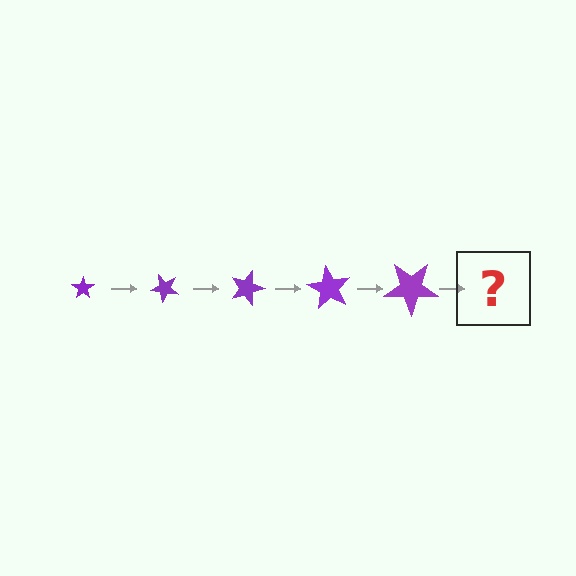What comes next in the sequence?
The next element should be a star, larger than the previous one and rotated 225 degrees from the start.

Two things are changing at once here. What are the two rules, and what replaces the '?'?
The two rules are that the star grows larger each step and it rotates 45 degrees each step. The '?' should be a star, larger than the previous one and rotated 225 degrees from the start.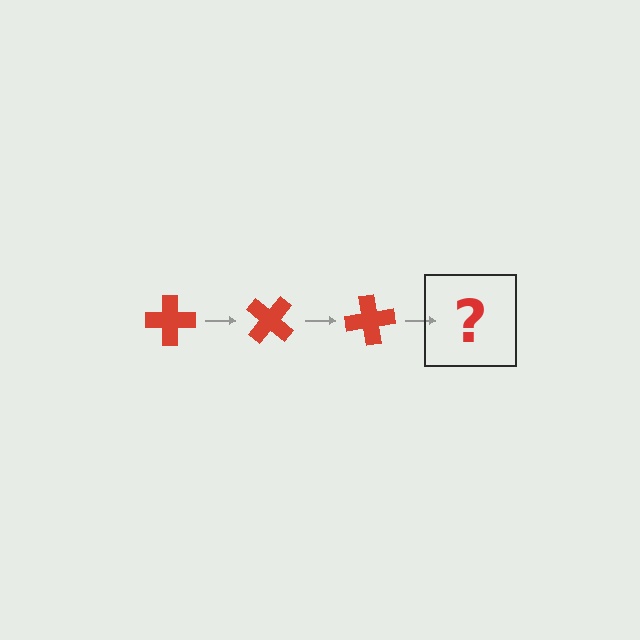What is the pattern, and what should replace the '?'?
The pattern is that the cross rotates 40 degrees each step. The '?' should be a red cross rotated 120 degrees.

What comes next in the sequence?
The next element should be a red cross rotated 120 degrees.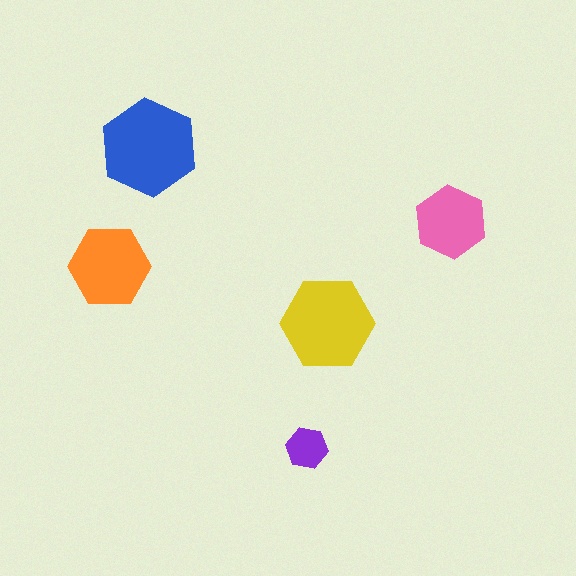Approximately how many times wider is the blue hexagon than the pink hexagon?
About 1.5 times wider.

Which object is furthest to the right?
The pink hexagon is rightmost.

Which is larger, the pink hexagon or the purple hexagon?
The pink one.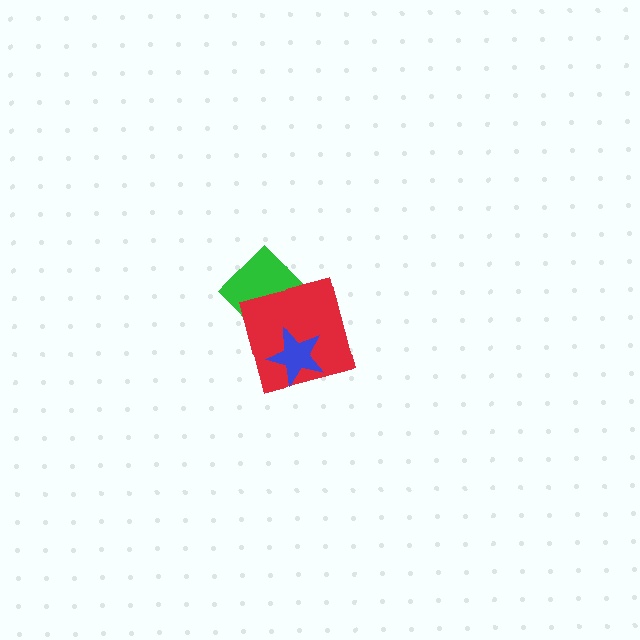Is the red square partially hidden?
Yes, it is partially covered by another shape.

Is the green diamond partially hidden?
Yes, it is partially covered by another shape.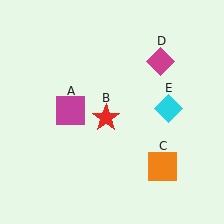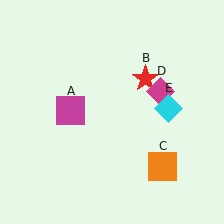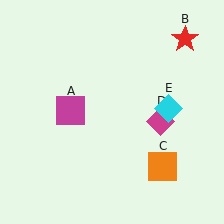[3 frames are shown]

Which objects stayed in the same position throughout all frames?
Magenta square (object A) and orange square (object C) and cyan diamond (object E) remained stationary.